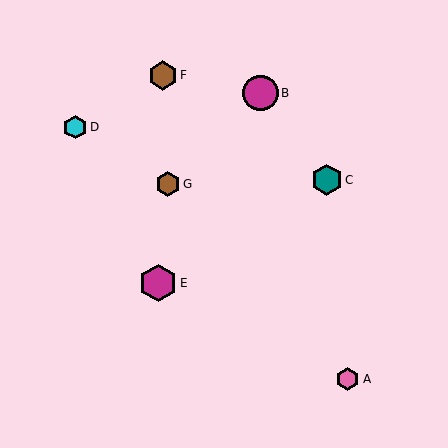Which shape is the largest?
The magenta hexagon (labeled E) is the largest.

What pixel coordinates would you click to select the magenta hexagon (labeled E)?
Click at (158, 283) to select the magenta hexagon E.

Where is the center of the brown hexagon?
The center of the brown hexagon is at (168, 184).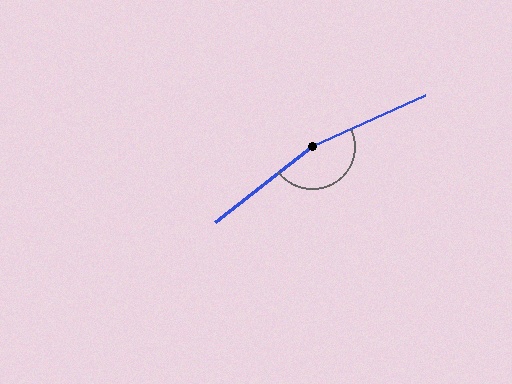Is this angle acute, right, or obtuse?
It is obtuse.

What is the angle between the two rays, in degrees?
Approximately 167 degrees.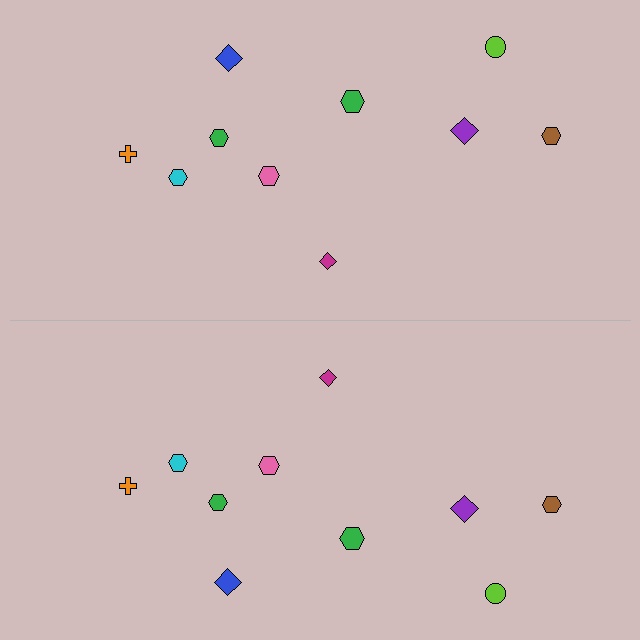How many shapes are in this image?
There are 20 shapes in this image.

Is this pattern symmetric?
Yes, this pattern has bilateral (reflection) symmetry.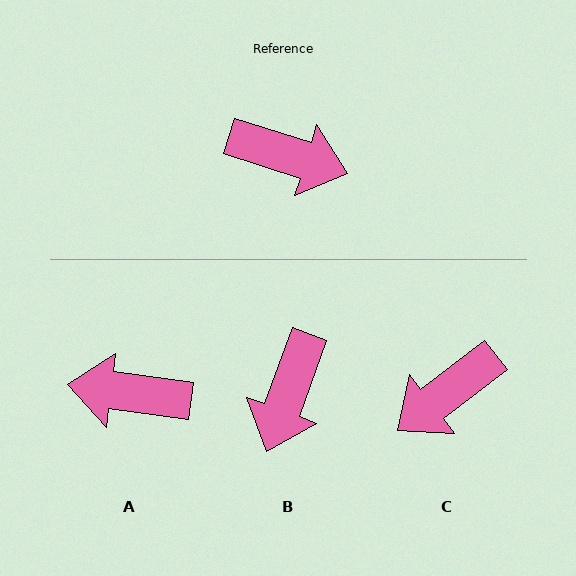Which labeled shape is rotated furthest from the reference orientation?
A, about 170 degrees away.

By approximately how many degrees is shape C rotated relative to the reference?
Approximately 125 degrees clockwise.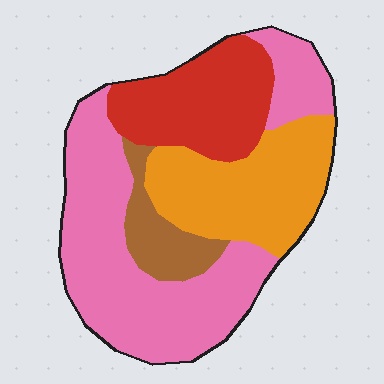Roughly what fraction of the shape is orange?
Orange covers around 25% of the shape.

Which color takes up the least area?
Brown, at roughly 10%.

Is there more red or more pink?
Pink.